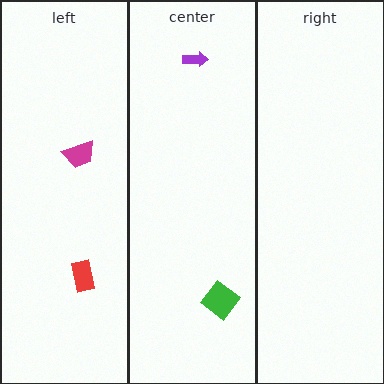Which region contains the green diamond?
The center region.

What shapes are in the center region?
The purple arrow, the green diamond.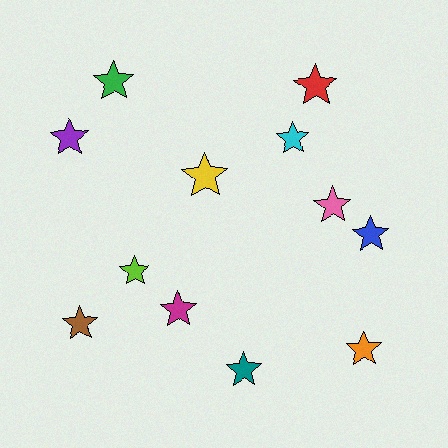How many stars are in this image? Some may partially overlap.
There are 12 stars.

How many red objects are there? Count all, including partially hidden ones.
There is 1 red object.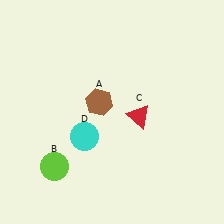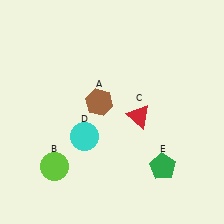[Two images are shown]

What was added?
A green pentagon (E) was added in Image 2.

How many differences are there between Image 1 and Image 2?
There is 1 difference between the two images.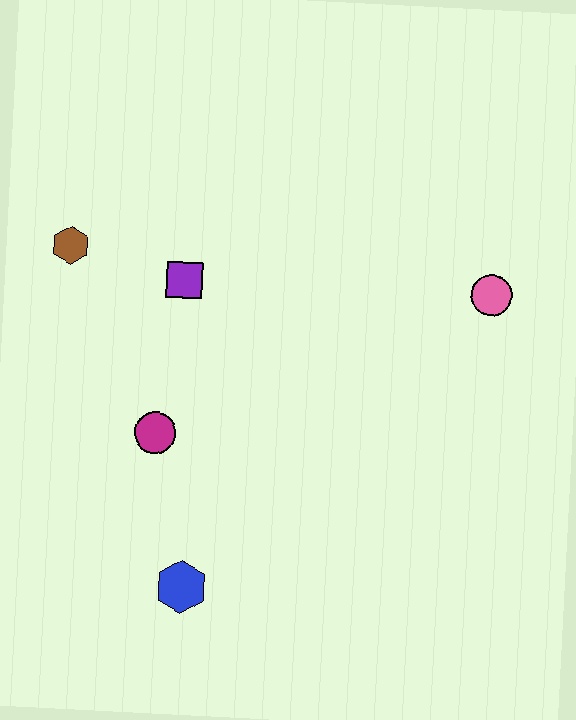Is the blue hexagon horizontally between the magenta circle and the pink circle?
Yes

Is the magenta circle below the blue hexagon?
No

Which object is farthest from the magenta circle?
The pink circle is farthest from the magenta circle.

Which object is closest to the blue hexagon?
The magenta circle is closest to the blue hexagon.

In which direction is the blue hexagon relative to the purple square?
The blue hexagon is below the purple square.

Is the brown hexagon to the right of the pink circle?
No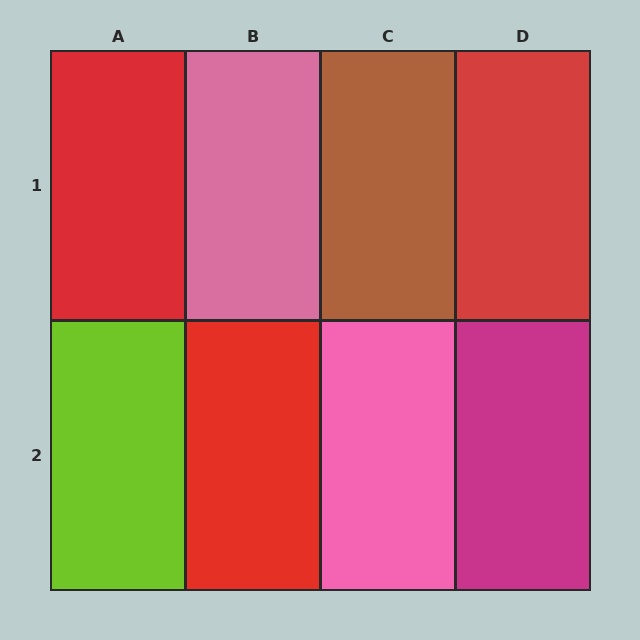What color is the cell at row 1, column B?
Pink.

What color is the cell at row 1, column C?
Brown.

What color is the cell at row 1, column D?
Red.